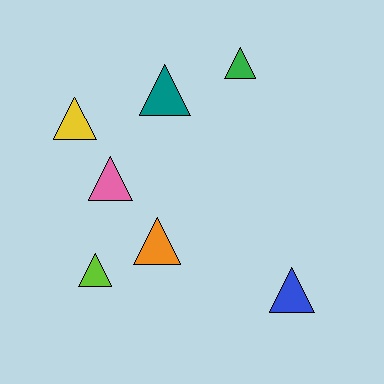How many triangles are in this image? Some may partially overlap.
There are 7 triangles.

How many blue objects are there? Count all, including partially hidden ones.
There is 1 blue object.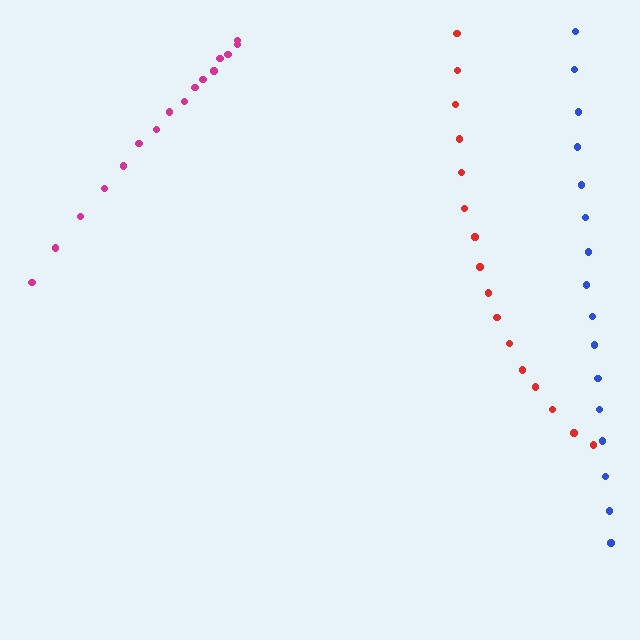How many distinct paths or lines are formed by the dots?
There are 3 distinct paths.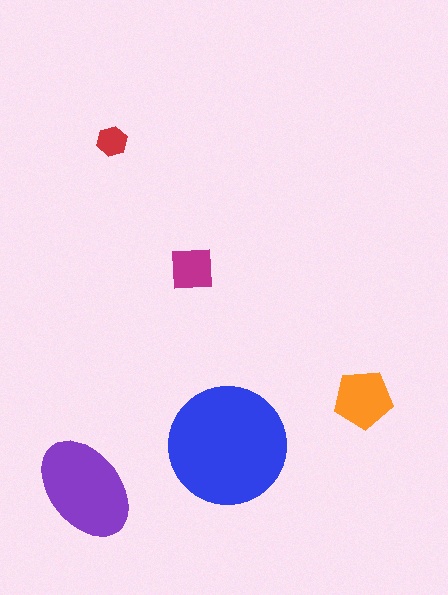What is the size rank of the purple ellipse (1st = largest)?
2nd.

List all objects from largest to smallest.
The blue circle, the purple ellipse, the orange pentagon, the magenta square, the red hexagon.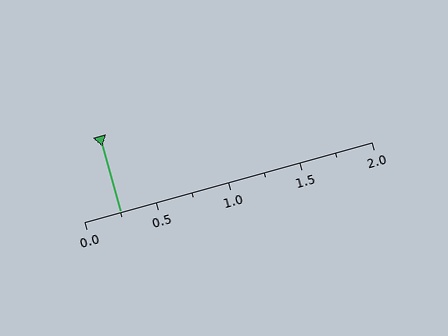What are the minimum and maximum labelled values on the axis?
The axis runs from 0.0 to 2.0.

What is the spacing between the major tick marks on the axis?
The major ticks are spaced 0.5 apart.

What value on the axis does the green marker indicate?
The marker indicates approximately 0.25.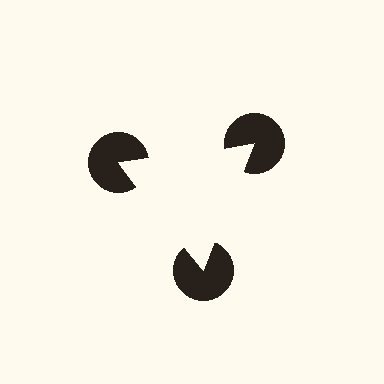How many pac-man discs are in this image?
There are 3 — one at each vertex of the illusory triangle.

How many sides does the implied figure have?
3 sides.